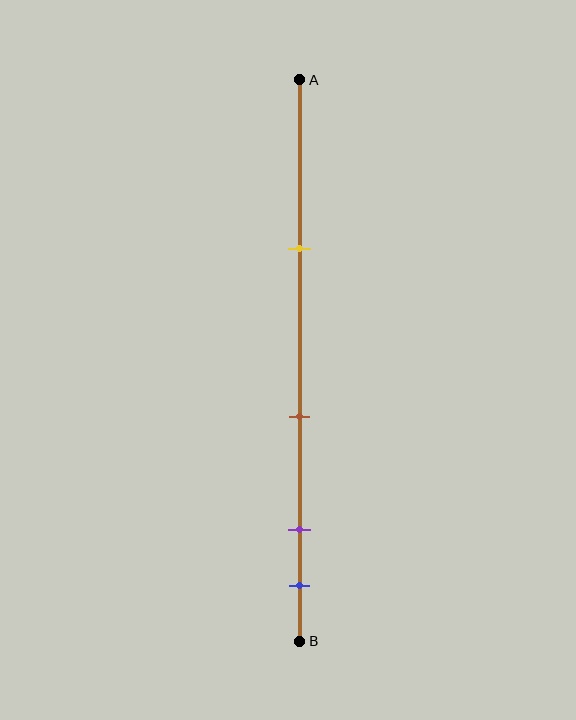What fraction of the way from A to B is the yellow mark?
The yellow mark is approximately 30% (0.3) of the way from A to B.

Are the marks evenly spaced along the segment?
No, the marks are not evenly spaced.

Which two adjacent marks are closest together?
The purple and blue marks are the closest adjacent pair.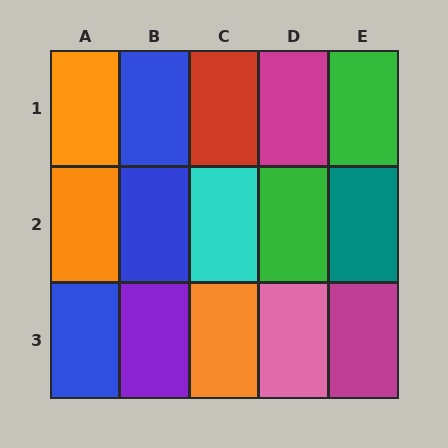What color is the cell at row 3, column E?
Magenta.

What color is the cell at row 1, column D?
Magenta.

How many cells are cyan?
1 cell is cyan.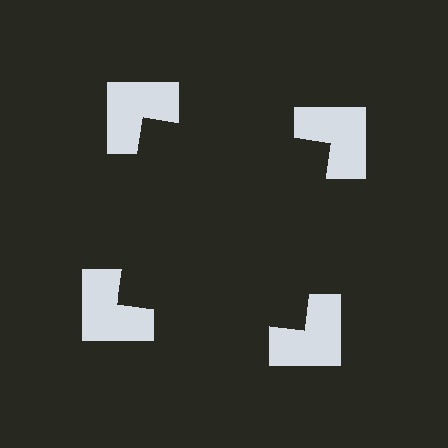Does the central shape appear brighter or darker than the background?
It typically appears slightly darker than the background, even though no actual brightness change is drawn.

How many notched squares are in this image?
There are 4 — one at each vertex of the illusory square.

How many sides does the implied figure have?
4 sides.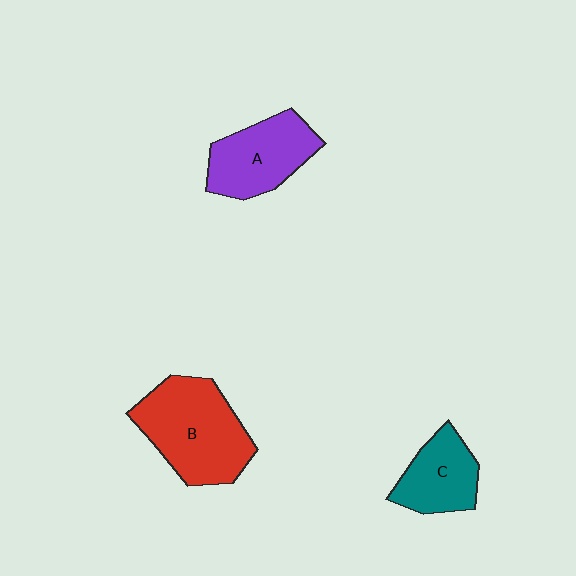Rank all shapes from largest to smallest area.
From largest to smallest: B (red), A (purple), C (teal).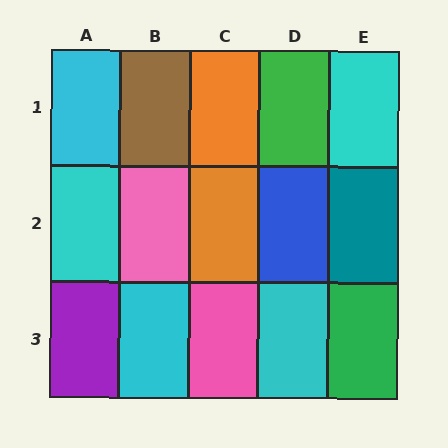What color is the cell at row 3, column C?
Pink.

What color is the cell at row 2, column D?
Blue.